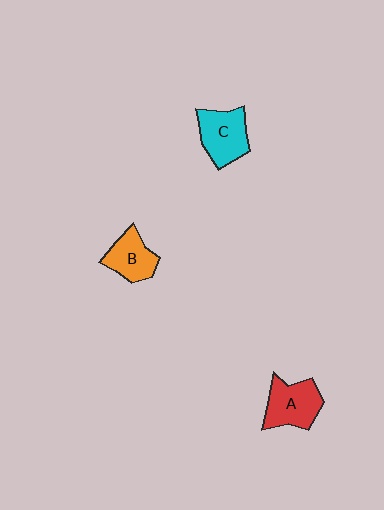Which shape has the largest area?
Shape A (red).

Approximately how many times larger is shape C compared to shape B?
Approximately 1.2 times.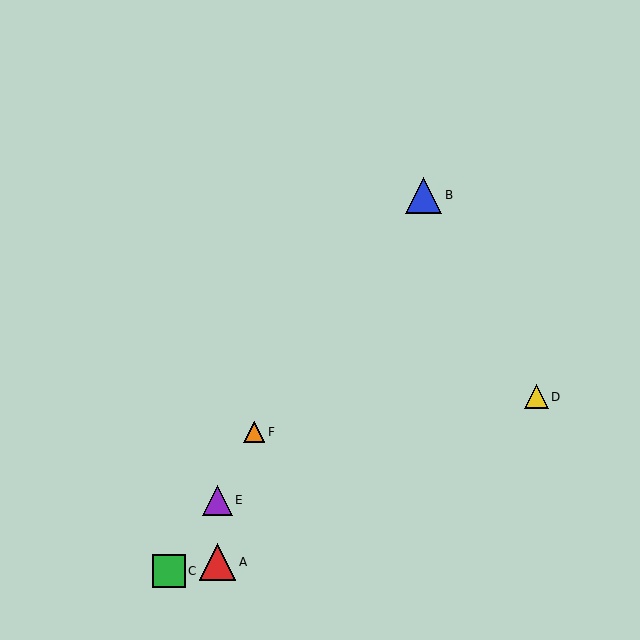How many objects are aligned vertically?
2 objects (A, E) are aligned vertically.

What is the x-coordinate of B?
Object B is at x≈423.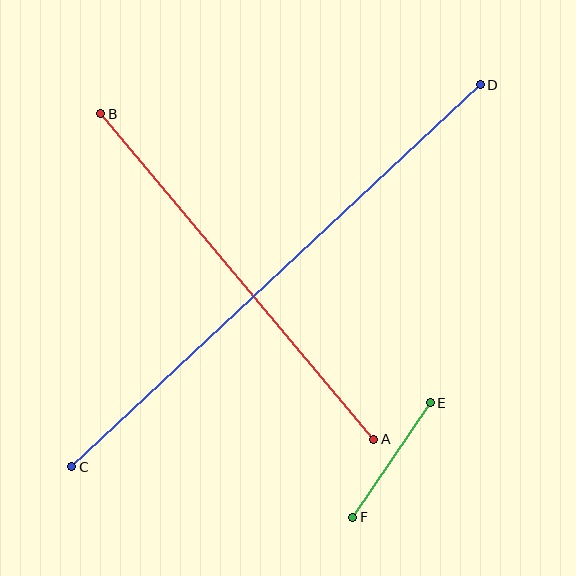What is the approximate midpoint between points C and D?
The midpoint is at approximately (276, 276) pixels.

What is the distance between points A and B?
The distance is approximately 425 pixels.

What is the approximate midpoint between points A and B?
The midpoint is at approximately (237, 277) pixels.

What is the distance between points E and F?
The distance is approximately 138 pixels.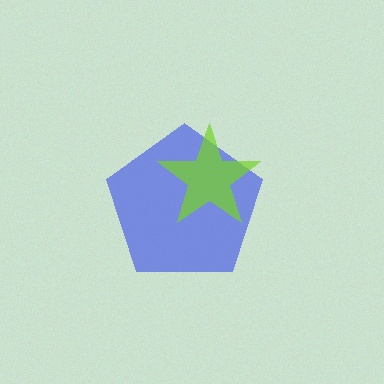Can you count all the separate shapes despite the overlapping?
Yes, there are 2 separate shapes.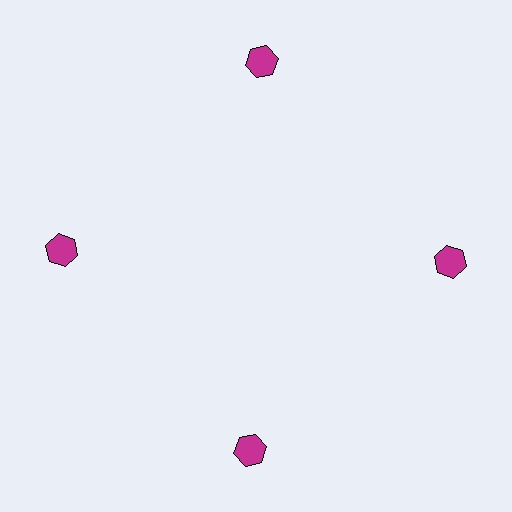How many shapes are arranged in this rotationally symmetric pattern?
There are 4 shapes, arranged in 4 groups of 1.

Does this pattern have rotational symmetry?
Yes, this pattern has 4-fold rotational symmetry. It looks the same after rotating 90 degrees around the center.